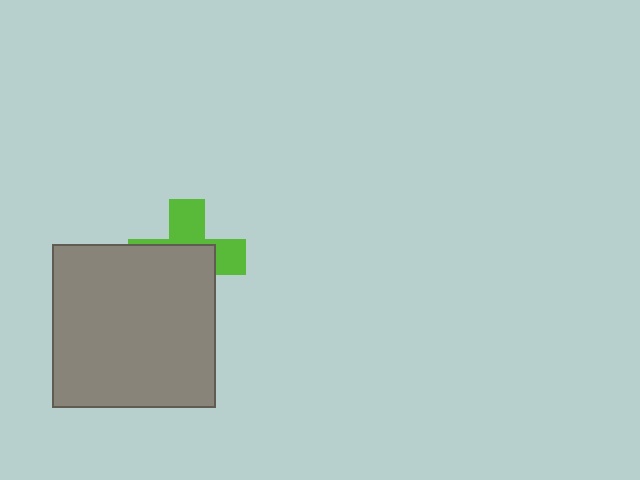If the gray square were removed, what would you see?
You would see the complete lime cross.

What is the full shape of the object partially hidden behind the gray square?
The partially hidden object is a lime cross.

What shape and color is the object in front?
The object in front is a gray square.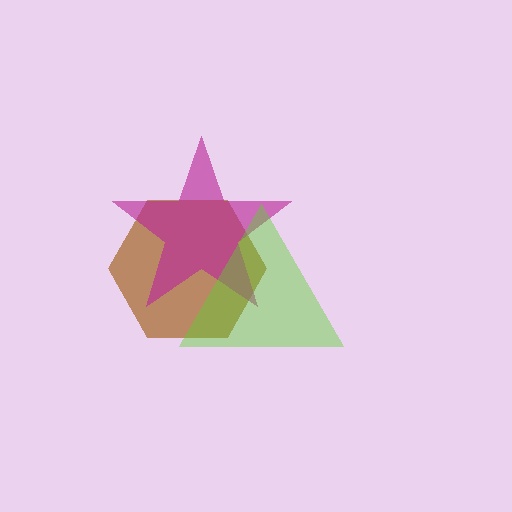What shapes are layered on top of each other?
The layered shapes are: a brown hexagon, a magenta star, a lime triangle.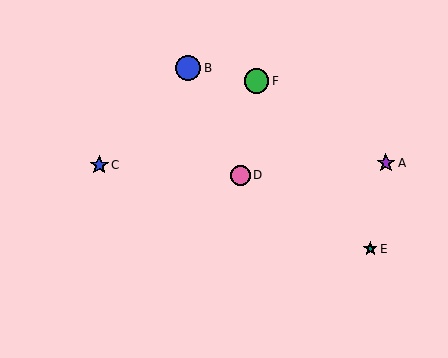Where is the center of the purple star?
The center of the purple star is at (386, 163).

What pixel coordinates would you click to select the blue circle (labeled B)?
Click at (188, 68) to select the blue circle B.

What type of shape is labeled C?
Shape C is a blue star.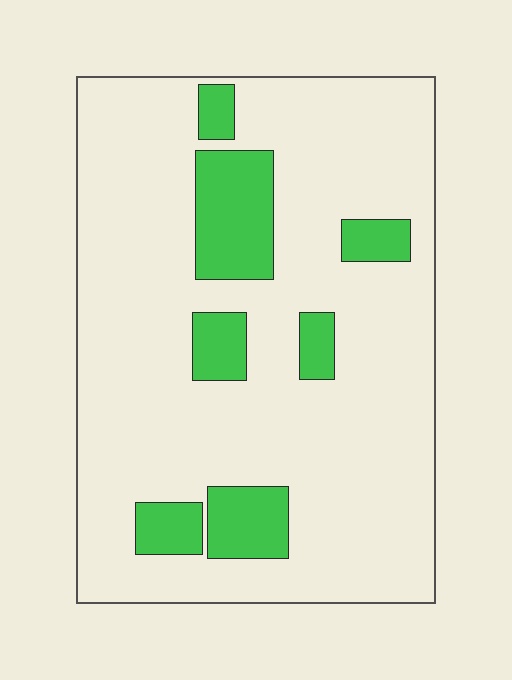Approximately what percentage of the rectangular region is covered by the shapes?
Approximately 15%.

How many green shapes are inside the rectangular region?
7.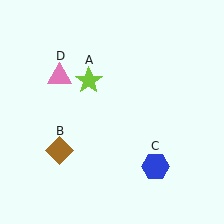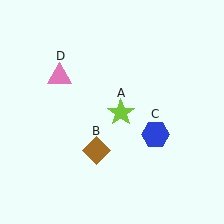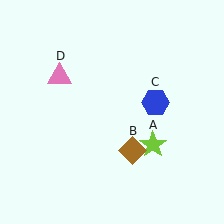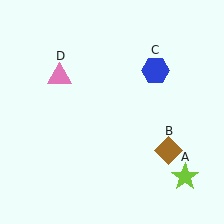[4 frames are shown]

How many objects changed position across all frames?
3 objects changed position: lime star (object A), brown diamond (object B), blue hexagon (object C).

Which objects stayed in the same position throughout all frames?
Pink triangle (object D) remained stationary.